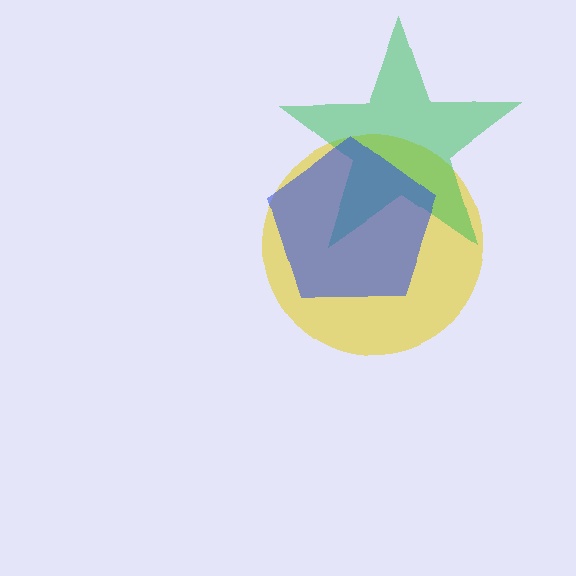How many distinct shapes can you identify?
There are 3 distinct shapes: a yellow circle, a green star, a blue pentagon.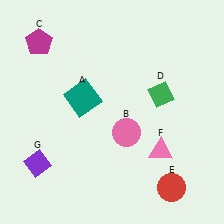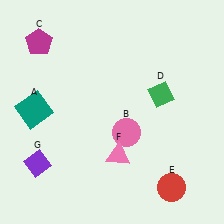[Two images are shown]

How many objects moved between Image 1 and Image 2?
2 objects moved between the two images.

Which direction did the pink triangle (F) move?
The pink triangle (F) moved left.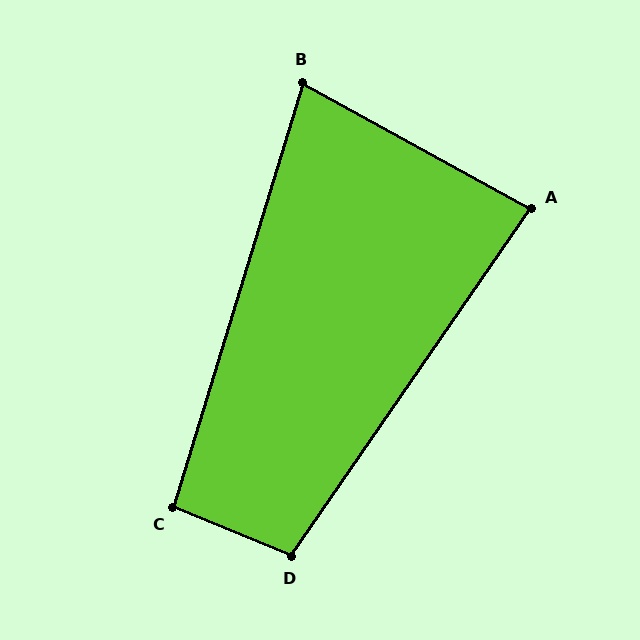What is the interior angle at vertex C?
Approximately 96 degrees (obtuse).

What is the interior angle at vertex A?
Approximately 84 degrees (acute).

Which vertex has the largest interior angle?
D, at approximately 102 degrees.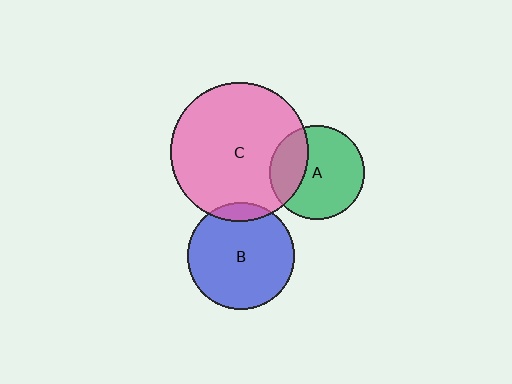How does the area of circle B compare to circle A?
Approximately 1.3 times.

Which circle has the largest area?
Circle C (pink).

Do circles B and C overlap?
Yes.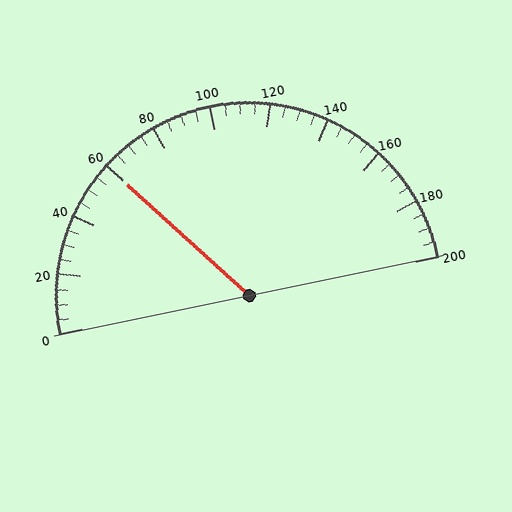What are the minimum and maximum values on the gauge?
The gauge ranges from 0 to 200.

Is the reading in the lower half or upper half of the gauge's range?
The reading is in the lower half of the range (0 to 200).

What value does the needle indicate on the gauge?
The needle indicates approximately 60.